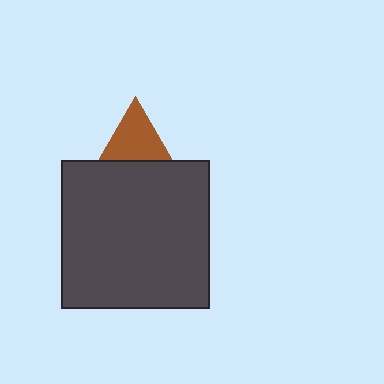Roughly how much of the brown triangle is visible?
A small part of it is visible (roughly 30%).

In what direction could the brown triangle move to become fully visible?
The brown triangle could move up. That would shift it out from behind the dark gray square entirely.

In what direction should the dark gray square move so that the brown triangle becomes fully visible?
The dark gray square should move down. That is the shortest direction to clear the overlap and leave the brown triangle fully visible.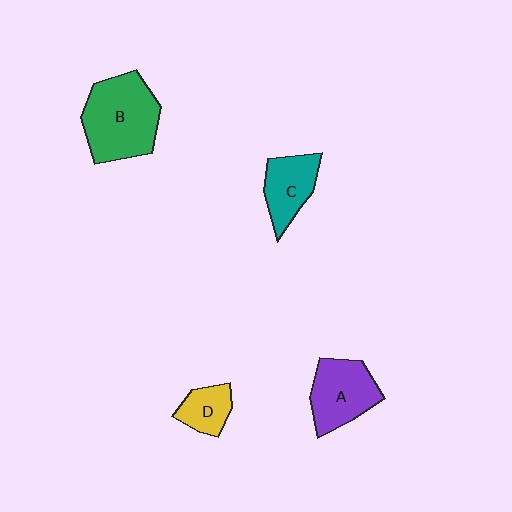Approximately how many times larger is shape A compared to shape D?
Approximately 1.8 times.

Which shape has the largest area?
Shape B (green).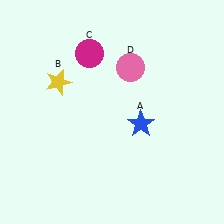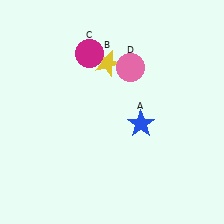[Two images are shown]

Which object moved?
The yellow star (B) moved right.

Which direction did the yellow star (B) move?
The yellow star (B) moved right.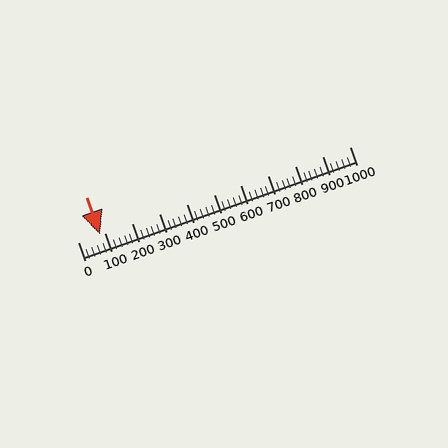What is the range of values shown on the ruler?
The ruler shows values from 0 to 1000.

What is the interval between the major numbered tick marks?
The major tick marks are spaced 100 units apart.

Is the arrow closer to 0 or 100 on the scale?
The arrow is closer to 100.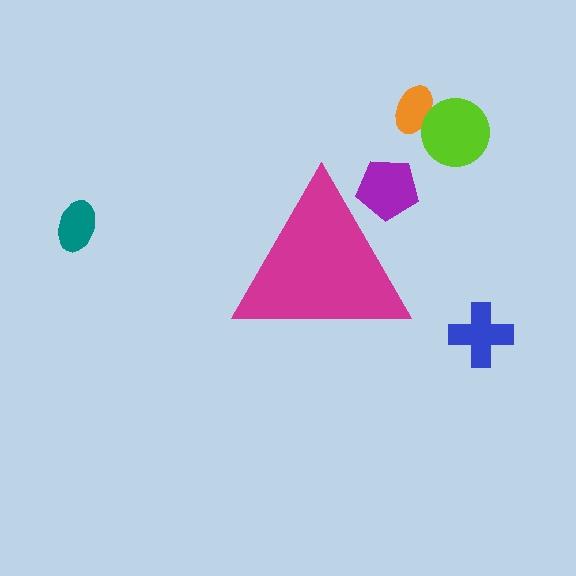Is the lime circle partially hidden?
No, the lime circle is fully visible.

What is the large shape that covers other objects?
A magenta triangle.